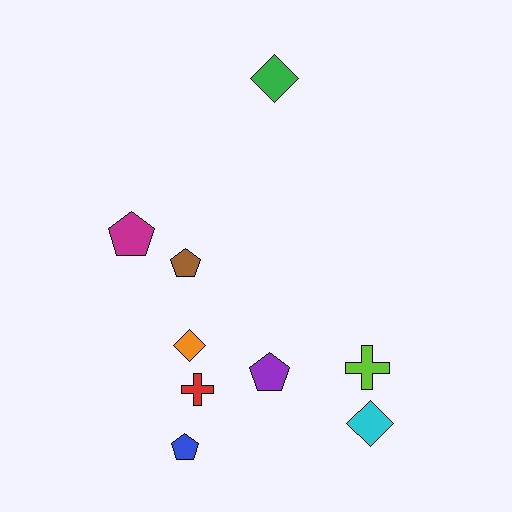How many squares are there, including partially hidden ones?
There are no squares.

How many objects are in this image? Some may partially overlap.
There are 9 objects.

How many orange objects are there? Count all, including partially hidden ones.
There is 1 orange object.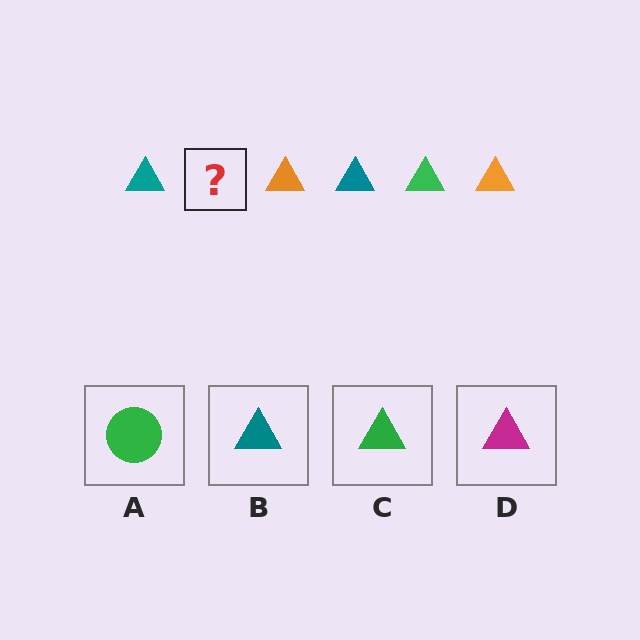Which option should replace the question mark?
Option C.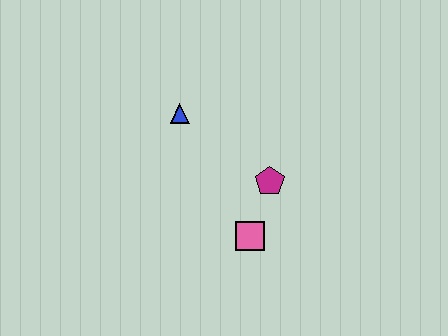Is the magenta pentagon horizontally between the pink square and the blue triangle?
No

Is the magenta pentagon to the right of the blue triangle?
Yes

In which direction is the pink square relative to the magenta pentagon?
The pink square is below the magenta pentagon.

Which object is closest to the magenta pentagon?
The pink square is closest to the magenta pentagon.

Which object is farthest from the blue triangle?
The pink square is farthest from the blue triangle.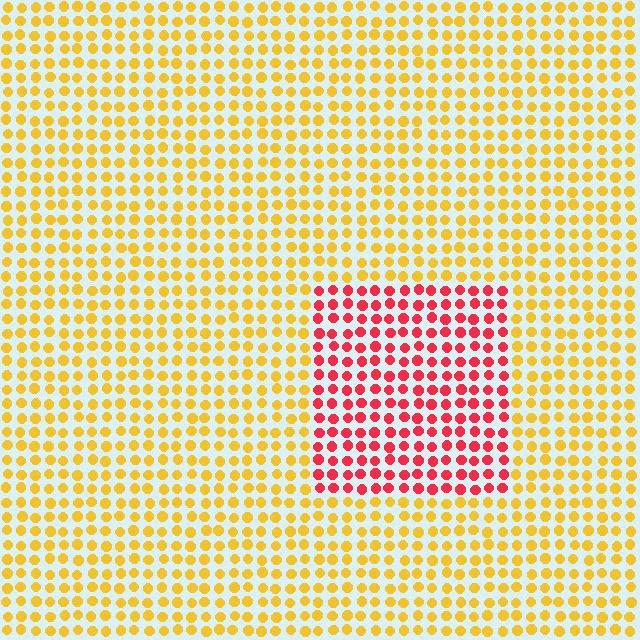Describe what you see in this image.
The image is filled with small yellow elements in a uniform arrangement. A rectangle-shaped region is visible where the elements are tinted to a slightly different hue, forming a subtle color boundary.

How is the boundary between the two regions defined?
The boundary is defined purely by a slight shift in hue (about 55 degrees). Spacing, size, and orientation are identical on both sides.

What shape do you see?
I see a rectangle.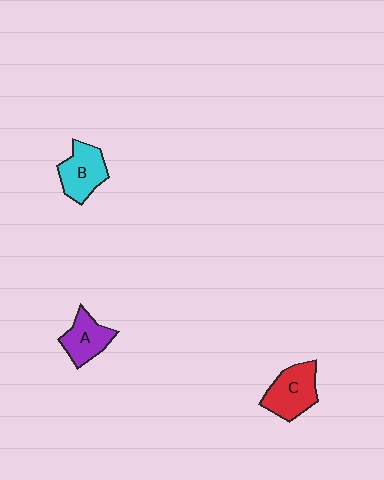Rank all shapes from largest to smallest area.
From largest to smallest: C (red), B (cyan), A (purple).